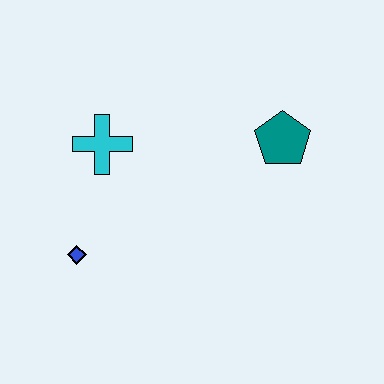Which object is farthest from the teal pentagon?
The blue diamond is farthest from the teal pentagon.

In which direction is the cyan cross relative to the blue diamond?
The cyan cross is above the blue diamond.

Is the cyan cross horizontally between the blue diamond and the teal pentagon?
Yes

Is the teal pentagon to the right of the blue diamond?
Yes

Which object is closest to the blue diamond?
The cyan cross is closest to the blue diamond.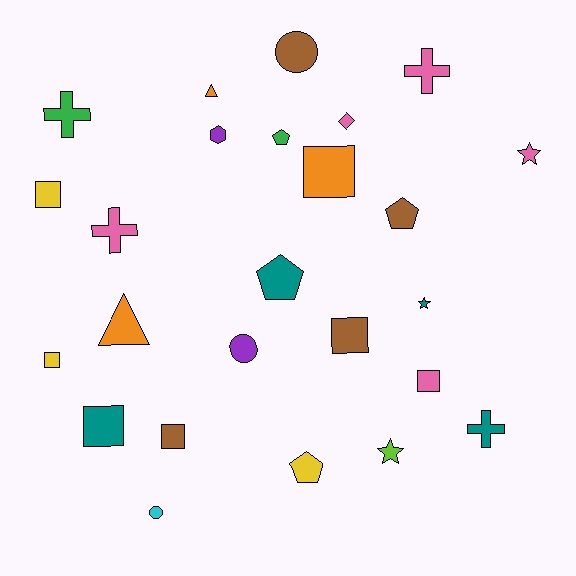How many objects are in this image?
There are 25 objects.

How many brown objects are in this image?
There are 4 brown objects.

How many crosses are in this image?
There are 4 crosses.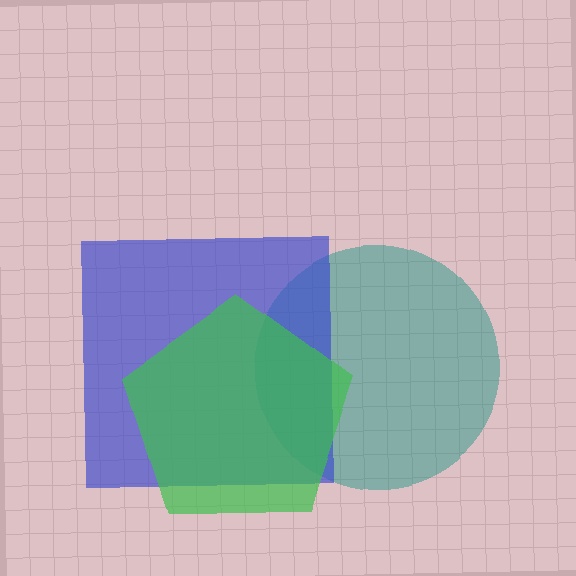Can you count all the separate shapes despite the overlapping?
Yes, there are 3 separate shapes.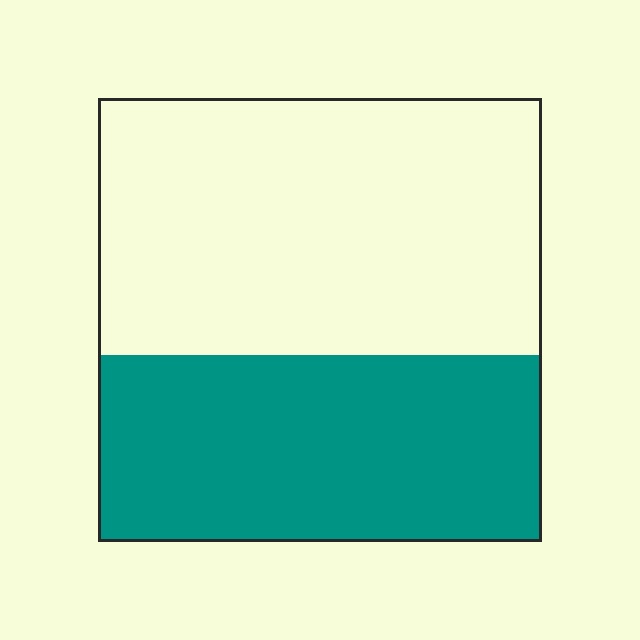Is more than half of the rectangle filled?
No.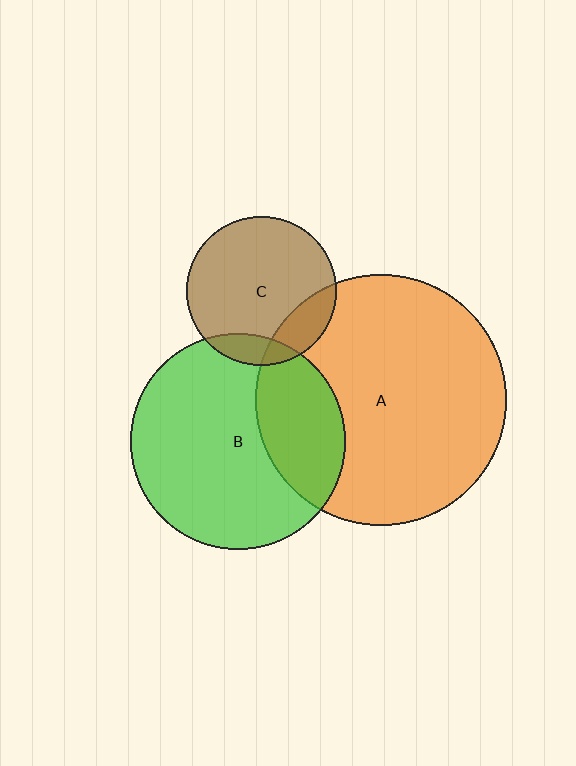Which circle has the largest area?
Circle A (orange).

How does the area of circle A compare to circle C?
Approximately 2.8 times.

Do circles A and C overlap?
Yes.